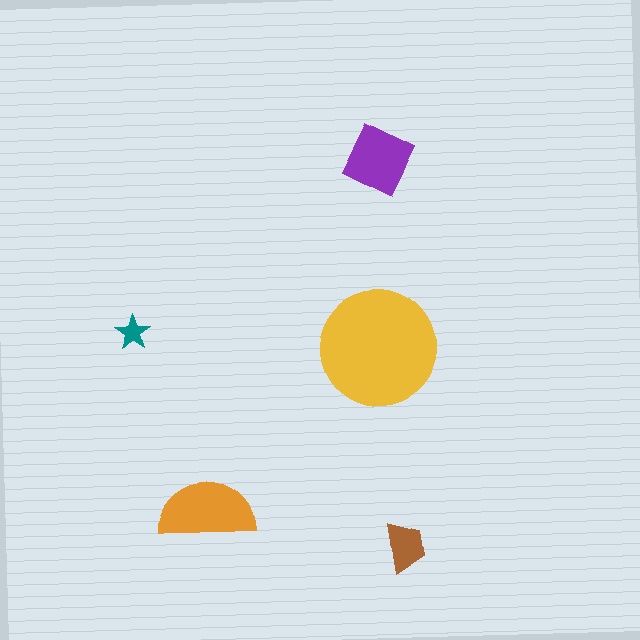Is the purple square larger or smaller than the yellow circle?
Smaller.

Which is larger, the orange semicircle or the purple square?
The orange semicircle.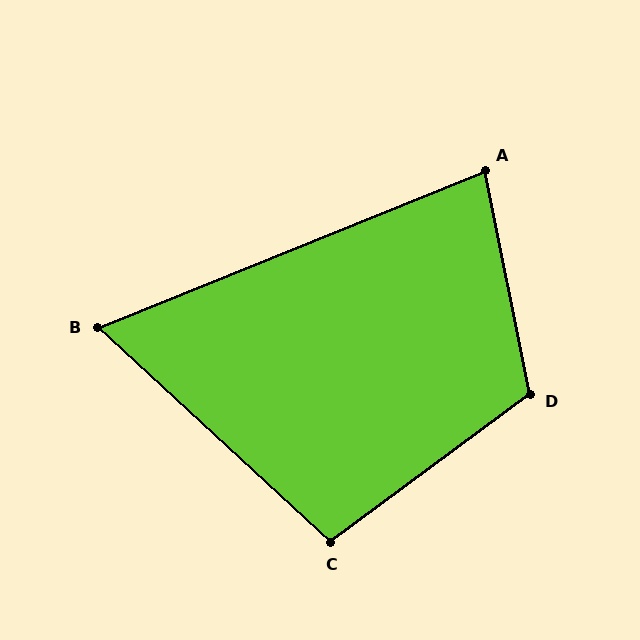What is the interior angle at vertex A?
Approximately 79 degrees (acute).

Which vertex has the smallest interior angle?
B, at approximately 65 degrees.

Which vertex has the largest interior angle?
D, at approximately 115 degrees.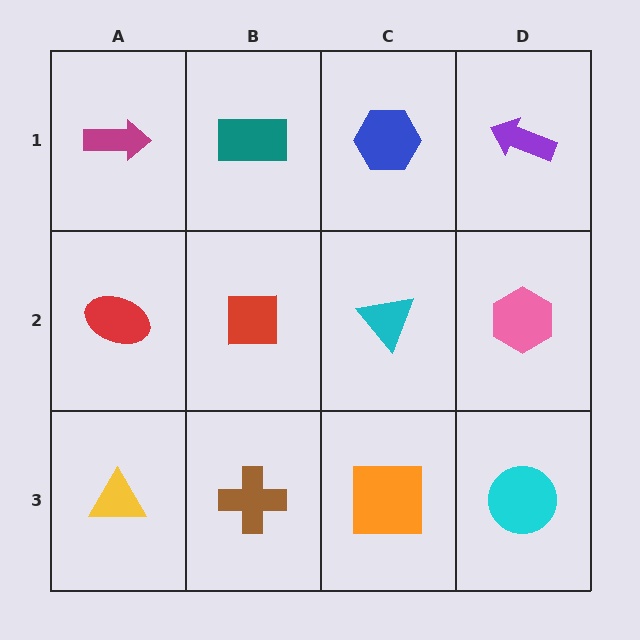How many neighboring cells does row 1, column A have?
2.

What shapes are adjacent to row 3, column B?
A red square (row 2, column B), a yellow triangle (row 3, column A), an orange square (row 3, column C).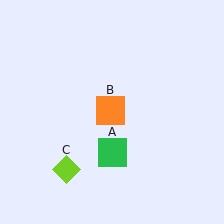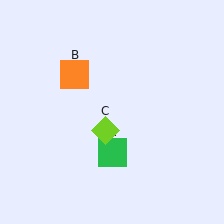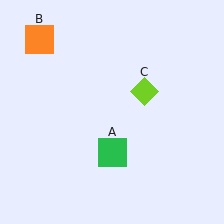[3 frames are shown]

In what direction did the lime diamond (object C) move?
The lime diamond (object C) moved up and to the right.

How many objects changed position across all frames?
2 objects changed position: orange square (object B), lime diamond (object C).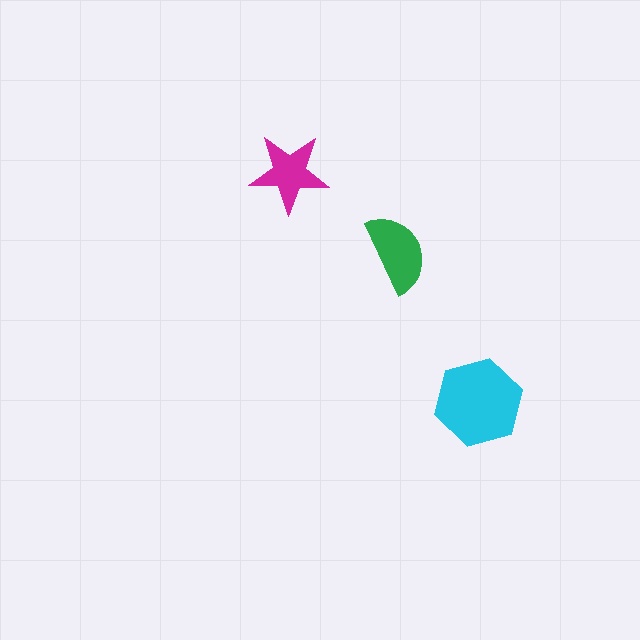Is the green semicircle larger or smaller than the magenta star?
Larger.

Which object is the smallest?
The magenta star.